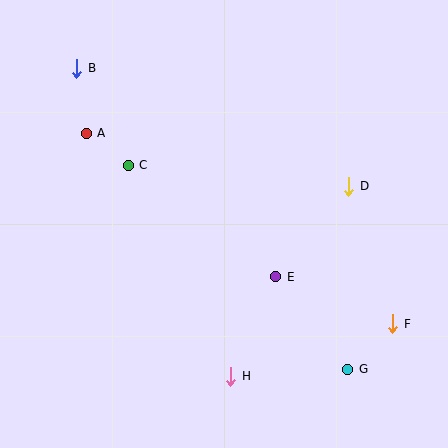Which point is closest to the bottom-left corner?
Point H is closest to the bottom-left corner.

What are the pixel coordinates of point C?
Point C is at (128, 165).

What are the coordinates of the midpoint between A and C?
The midpoint between A and C is at (107, 149).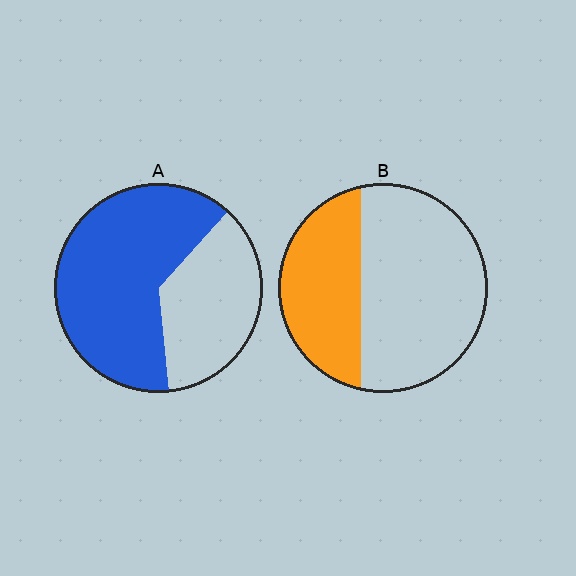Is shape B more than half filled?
No.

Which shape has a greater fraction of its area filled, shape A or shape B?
Shape A.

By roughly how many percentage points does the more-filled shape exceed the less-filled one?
By roughly 25 percentage points (A over B).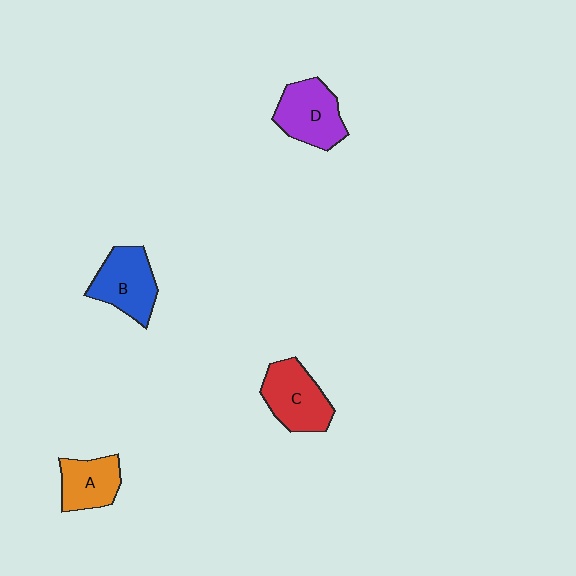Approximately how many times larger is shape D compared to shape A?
Approximately 1.3 times.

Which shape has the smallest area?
Shape A (orange).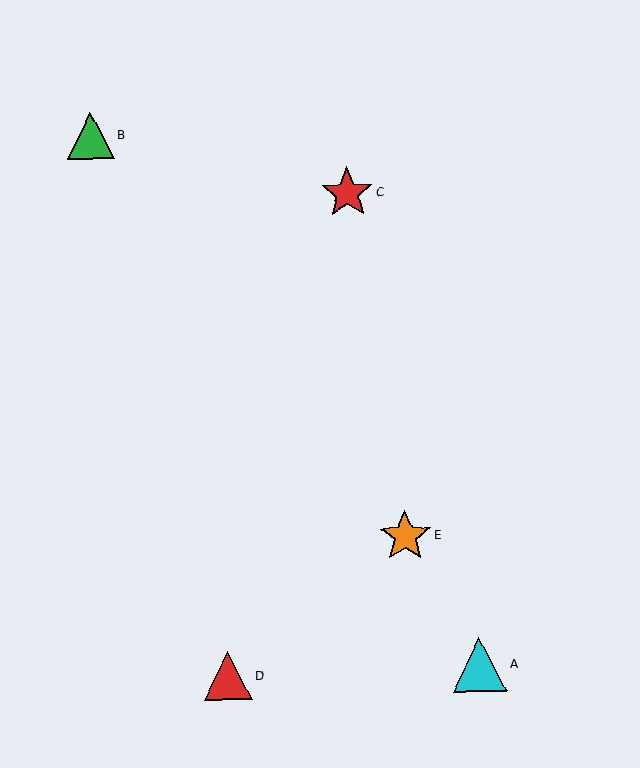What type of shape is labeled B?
Shape B is a green triangle.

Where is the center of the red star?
The center of the red star is at (347, 193).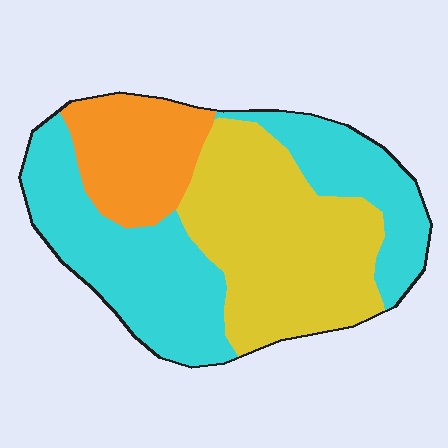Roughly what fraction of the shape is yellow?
Yellow covers around 40% of the shape.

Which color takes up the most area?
Cyan, at roughly 45%.